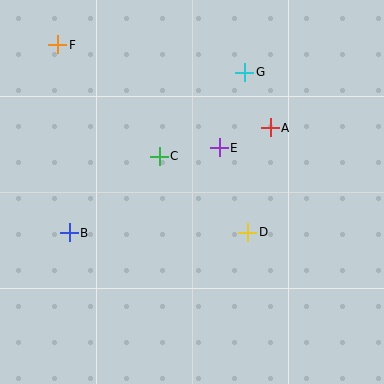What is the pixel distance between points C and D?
The distance between C and D is 116 pixels.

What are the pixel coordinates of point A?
Point A is at (270, 128).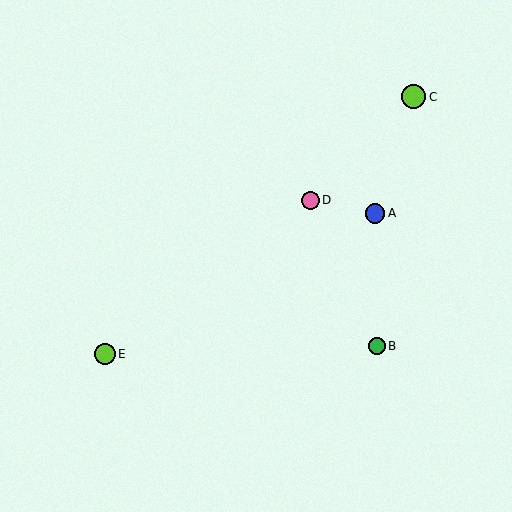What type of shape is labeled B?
Shape B is a green circle.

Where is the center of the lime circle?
The center of the lime circle is at (413, 97).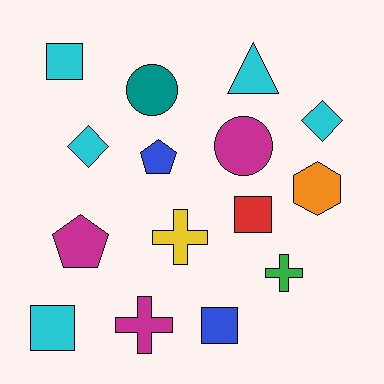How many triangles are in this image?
There is 1 triangle.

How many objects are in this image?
There are 15 objects.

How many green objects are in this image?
There is 1 green object.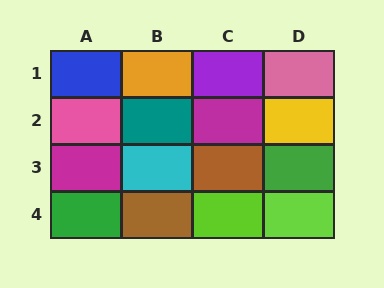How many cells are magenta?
2 cells are magenta.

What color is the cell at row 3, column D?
Green.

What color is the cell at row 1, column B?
Orange.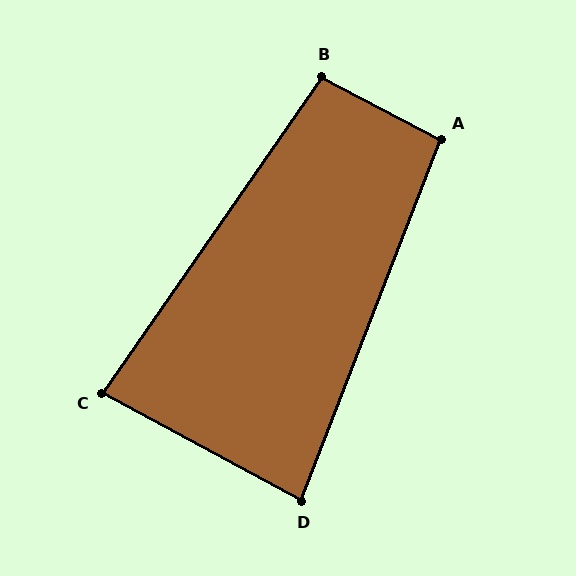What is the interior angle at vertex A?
Approximately 96 degrees (obtuse).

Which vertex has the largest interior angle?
B, at approximately 97 degrees.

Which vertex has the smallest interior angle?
D, at approximately 83 degrees.